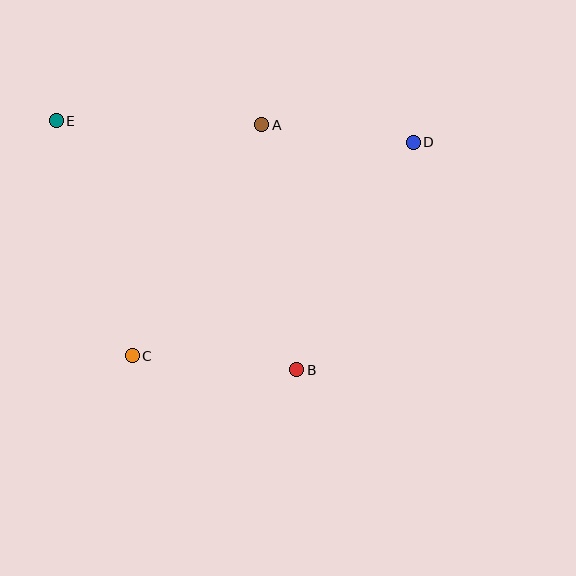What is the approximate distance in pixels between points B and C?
The distance between B and C is approximately 165 pixels.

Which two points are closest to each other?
Points A and D are closest to each other.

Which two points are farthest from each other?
Points D and E are farthest from each other.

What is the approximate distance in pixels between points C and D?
The distance between C and D is approximately 353 pixels.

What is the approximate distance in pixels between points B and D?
The distance between B and D is approximately 256 pixels.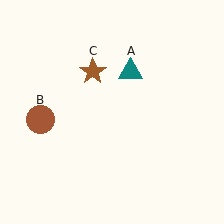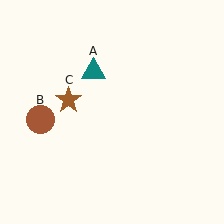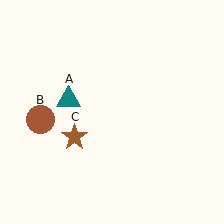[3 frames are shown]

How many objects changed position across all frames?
2 objects changed position: teal triangle (object A), brown star (object C).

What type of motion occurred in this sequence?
The teal triangle (object A), brown star (object C) rotated counterclockwise around the center of the scene.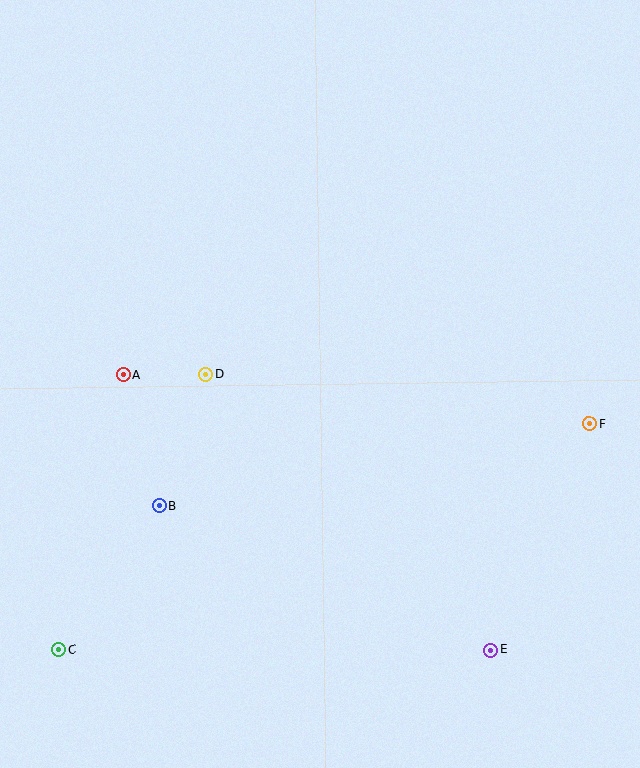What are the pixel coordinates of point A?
Point A is at (123, 375).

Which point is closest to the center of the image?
Point D at (206, 374) is closest to the center.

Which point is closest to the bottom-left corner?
Point C is closest to the bottom-left corner.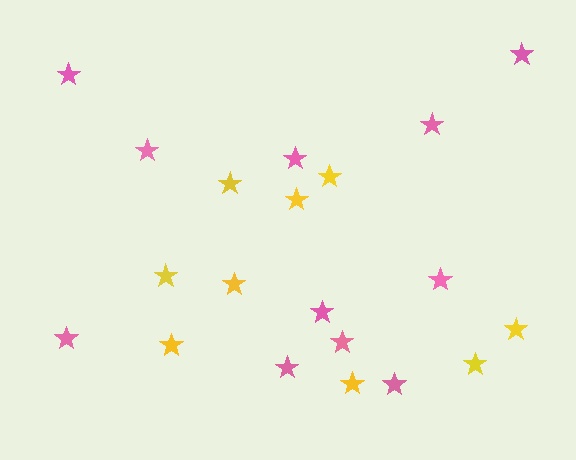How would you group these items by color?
There are 2 groups: one group of pink stars (11) and one group of yellow stars (9).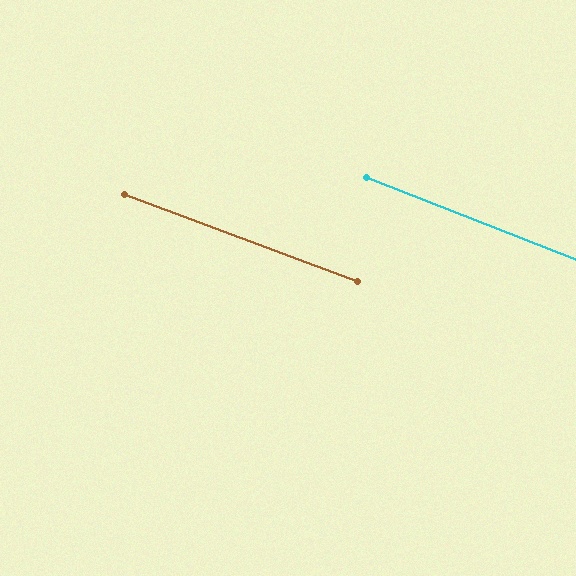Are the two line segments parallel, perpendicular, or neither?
Parallel — their directions differ by only 1.0°.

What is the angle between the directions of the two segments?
Approximately 1 degree.